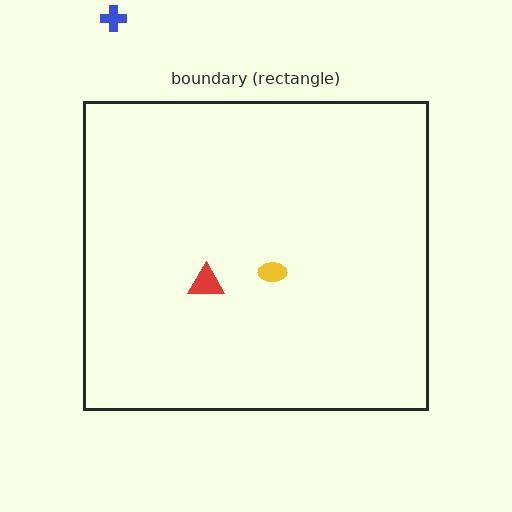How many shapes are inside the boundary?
2 inside, 1 outside.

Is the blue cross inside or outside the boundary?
Outside.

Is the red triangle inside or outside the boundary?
Inside.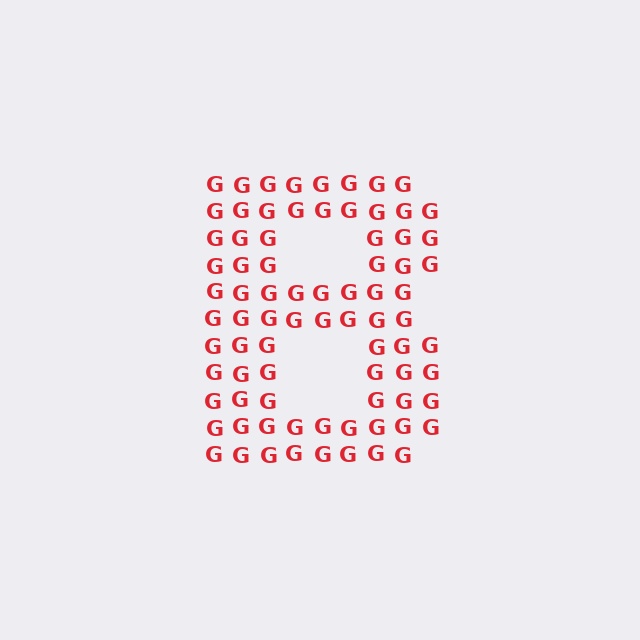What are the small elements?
The small elements are letter G's.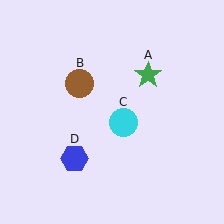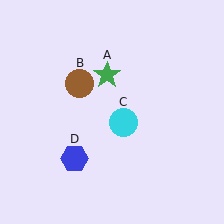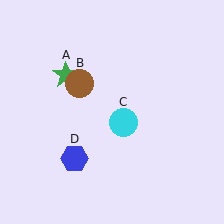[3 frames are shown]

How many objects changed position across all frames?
1 object changed position: green star (object A).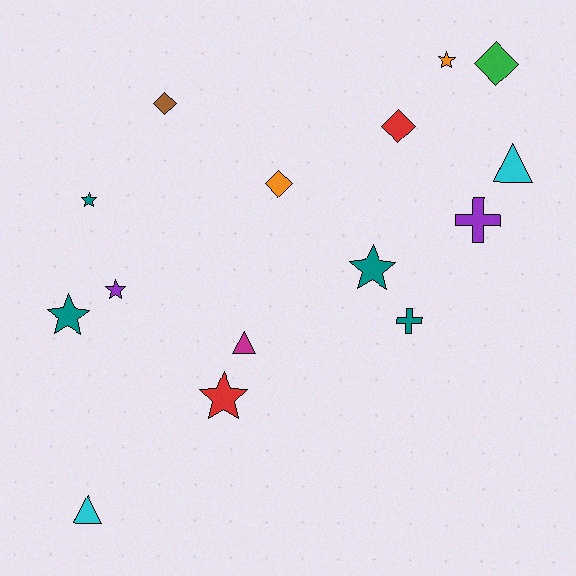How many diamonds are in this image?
There are 4 diamonds.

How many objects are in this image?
There are 15 objects.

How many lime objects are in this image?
There are no lime objects.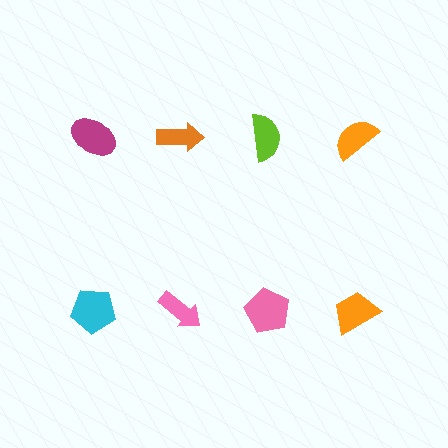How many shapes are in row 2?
4 shapes.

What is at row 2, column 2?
A pink arrow.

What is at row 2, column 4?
An orange trapezoid.